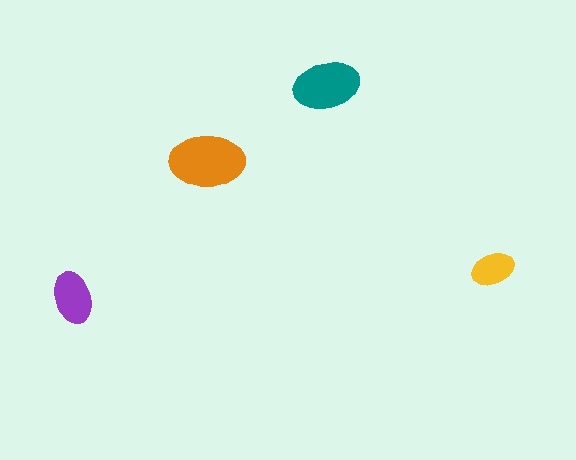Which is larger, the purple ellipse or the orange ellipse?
The orange one.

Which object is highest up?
The teal ellipse is topmost.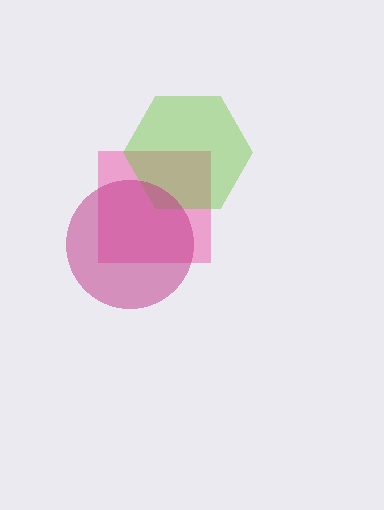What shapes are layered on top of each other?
The layered shapes are: a pink square, a lime hexagon, a magenta circle.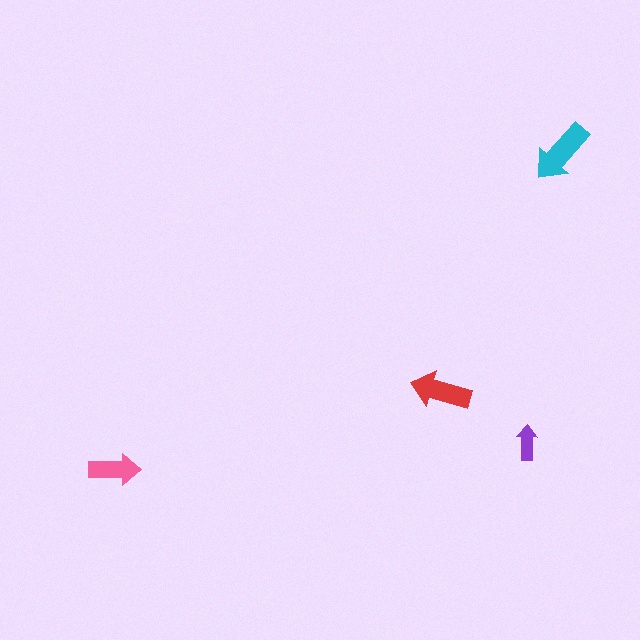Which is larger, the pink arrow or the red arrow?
The red one.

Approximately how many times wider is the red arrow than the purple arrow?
About 1.5 times wider.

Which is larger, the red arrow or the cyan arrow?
The cyan one.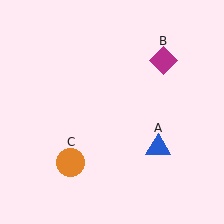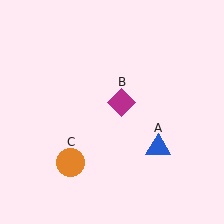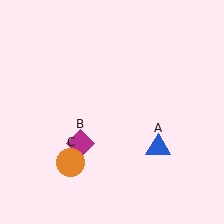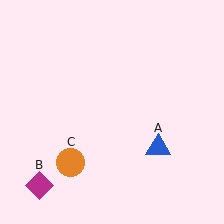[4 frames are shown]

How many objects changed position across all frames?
1 object changed position: magenta diamond (object B).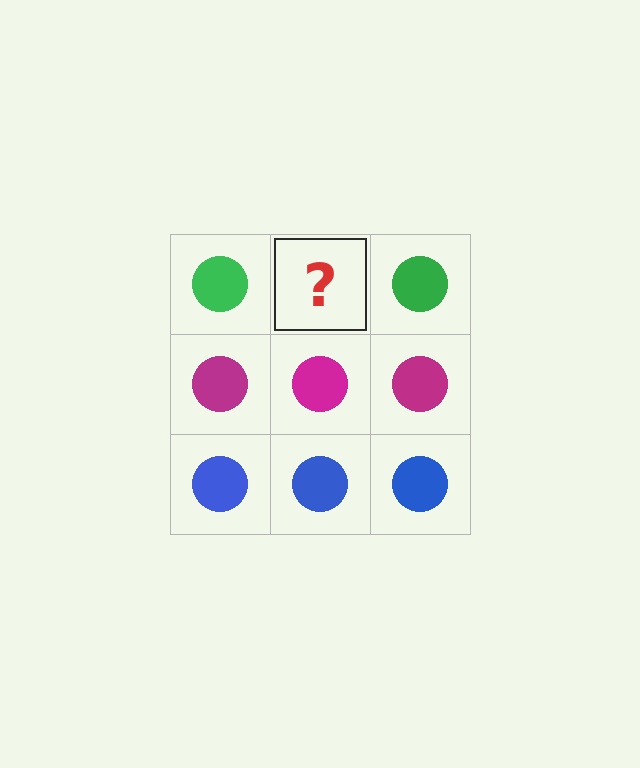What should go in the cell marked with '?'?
The missing cell should contain a green circle.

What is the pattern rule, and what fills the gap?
The rule is that each row has a consistent color. The gap should be filled with a green circle.